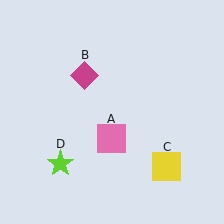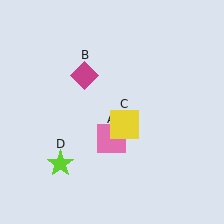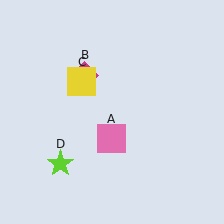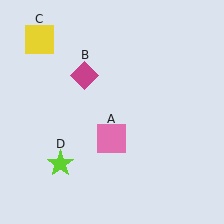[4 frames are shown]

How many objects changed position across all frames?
1 object changed position: yellow square (object C).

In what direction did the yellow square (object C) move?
The yellow square (object C) moved up and to the left.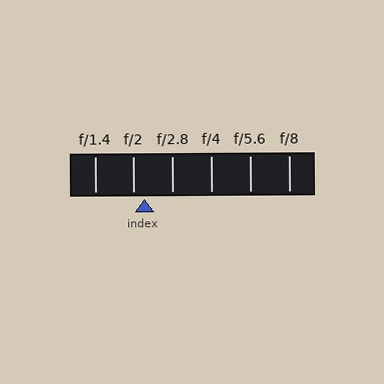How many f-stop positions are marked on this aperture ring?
There are 6 f-stop positions marked.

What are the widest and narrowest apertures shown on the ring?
The widest aperture shown is f/1.4 and the narrowest is f/8.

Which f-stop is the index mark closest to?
The index mark is closest to f/2.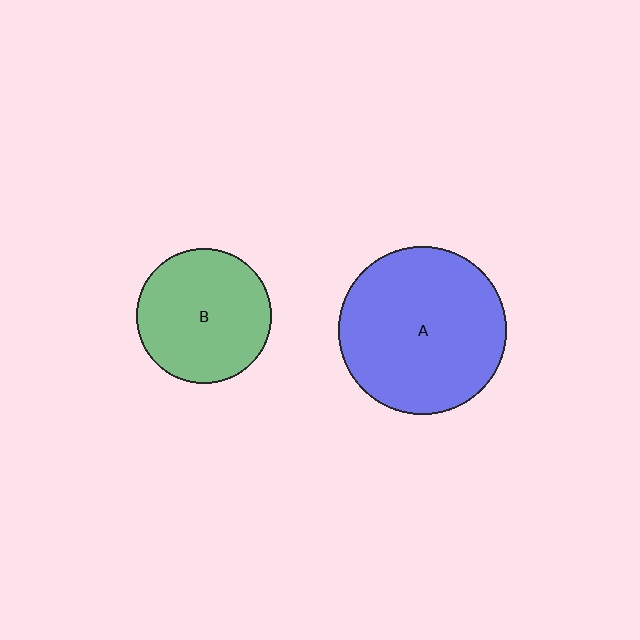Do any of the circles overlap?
No, none of the circles overlap.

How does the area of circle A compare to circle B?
Approximately 1.6 times.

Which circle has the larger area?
Circle A (blue).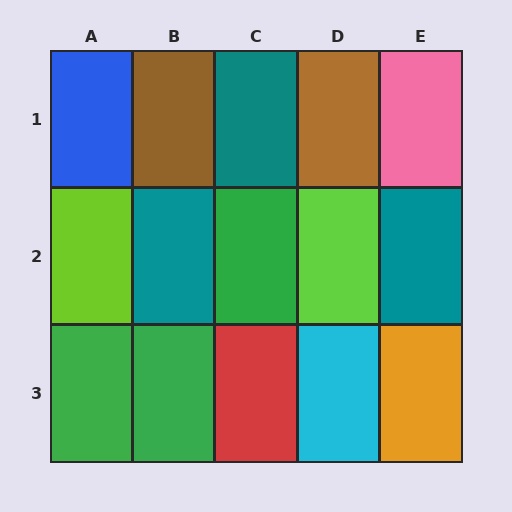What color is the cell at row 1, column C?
Teal.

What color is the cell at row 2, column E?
Teal.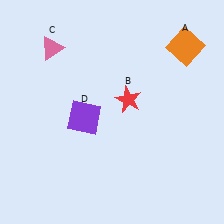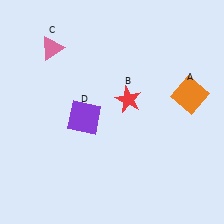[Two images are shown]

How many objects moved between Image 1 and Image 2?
1 object moved between the two images.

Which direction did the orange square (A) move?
The orange square (A) moved down.